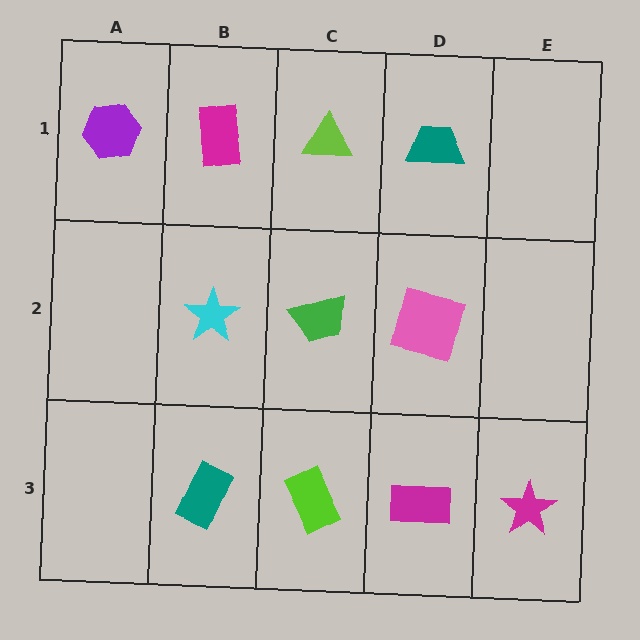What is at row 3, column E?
A magenta star.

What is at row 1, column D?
A teal trapezoid.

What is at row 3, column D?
A magenta rectangle.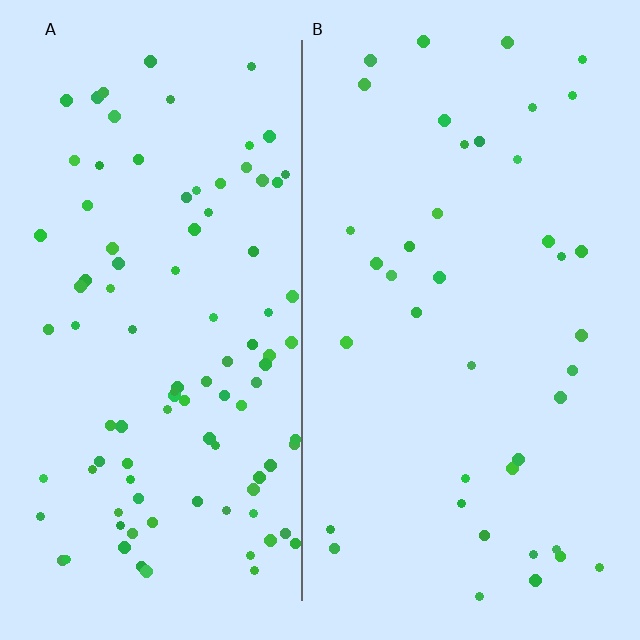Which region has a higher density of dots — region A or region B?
A (the left).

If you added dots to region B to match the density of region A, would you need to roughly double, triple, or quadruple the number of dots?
Approximately double.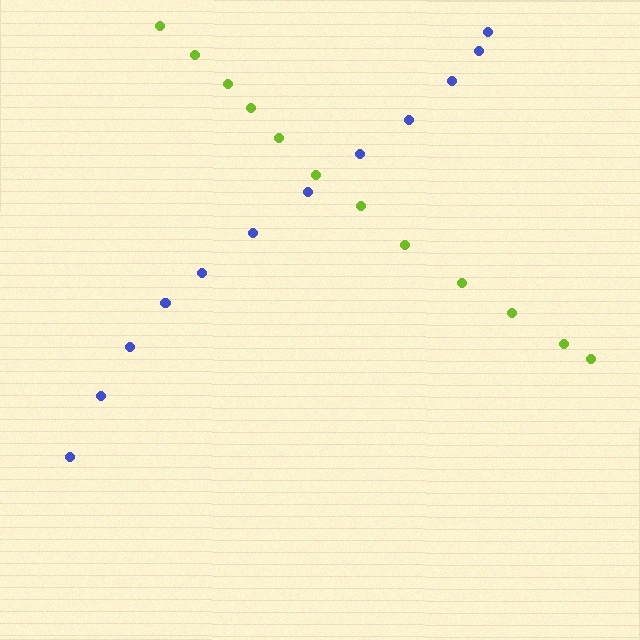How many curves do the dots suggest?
There are 2 distinct paths.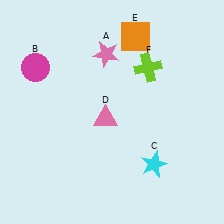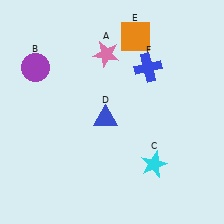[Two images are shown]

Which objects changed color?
B changed from magenta to purple. D changed from pink to blue. F changed from lime to blue.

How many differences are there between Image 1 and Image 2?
There are 3 differences between the two images.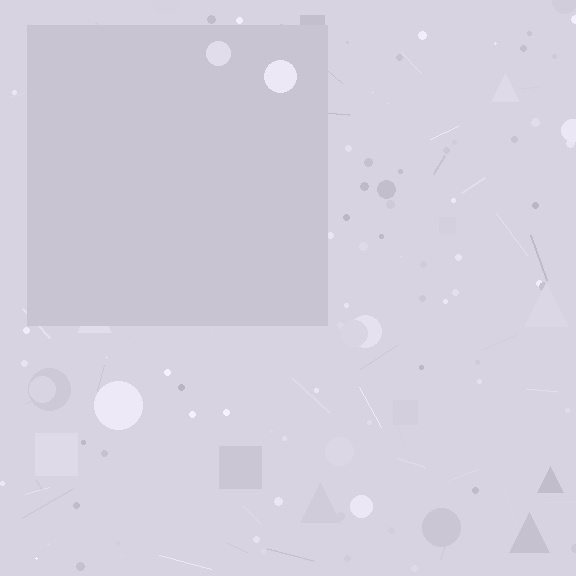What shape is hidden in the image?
A square is hidden in the image.